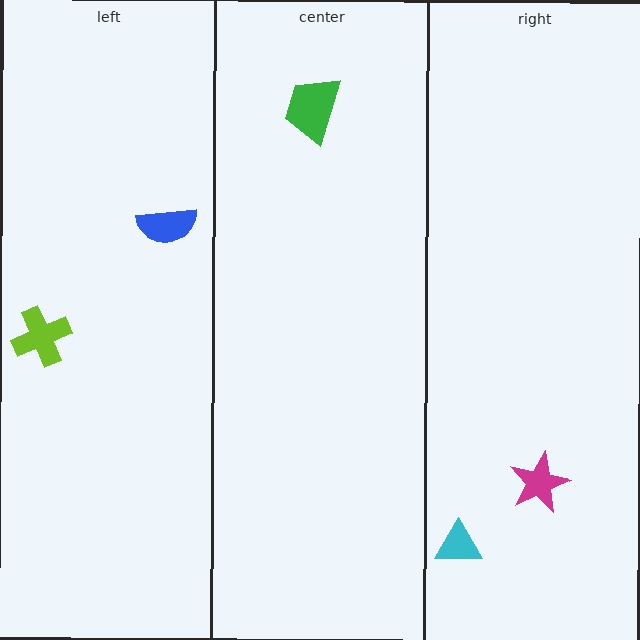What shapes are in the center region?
The green trapezoid.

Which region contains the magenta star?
The right region.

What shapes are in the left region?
The blue semicircle, the lime cross.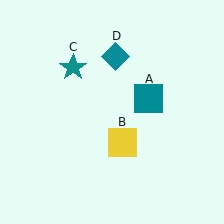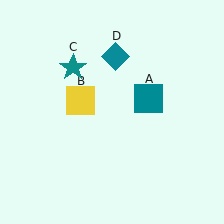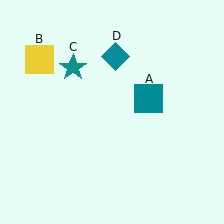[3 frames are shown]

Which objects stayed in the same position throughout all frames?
Teal square (object A) and teal star (object C) and teal diamond (object D) remained stationary.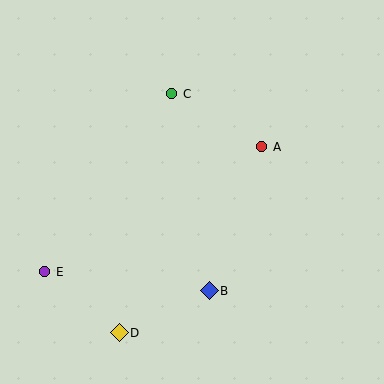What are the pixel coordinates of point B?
Point B is at (209, 291).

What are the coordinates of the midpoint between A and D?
The midpoint between A and D is at (190, 240).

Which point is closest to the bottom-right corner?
Point B is closest to the bottom-right corner.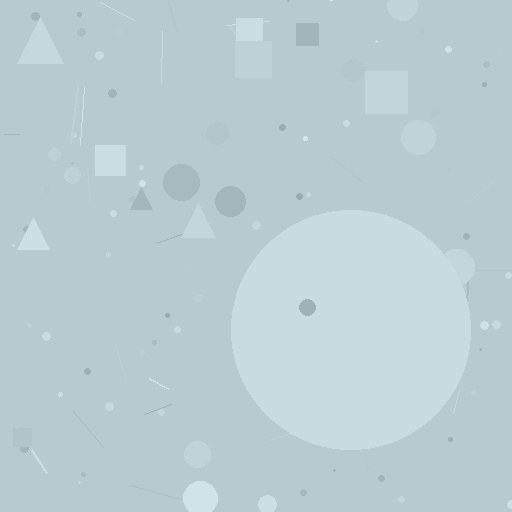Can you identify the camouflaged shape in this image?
The camouflaged shape is a circle.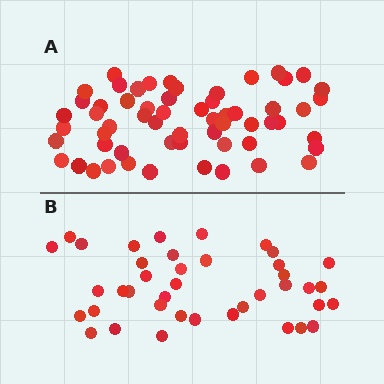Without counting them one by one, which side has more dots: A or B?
Region A (the top region) has more dots.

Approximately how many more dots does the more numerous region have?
Region A has approximately 20 more dots than region B.